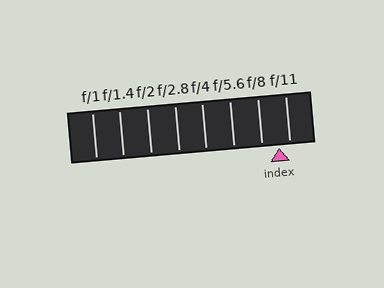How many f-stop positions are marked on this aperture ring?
There are 8 f-stop positions marked.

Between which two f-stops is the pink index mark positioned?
The index mark is between f/8 and f/11.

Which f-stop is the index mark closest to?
The index mark is closest to f/11.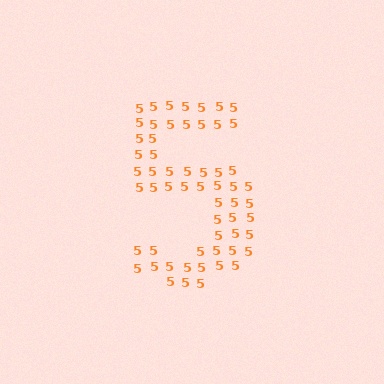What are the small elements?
The small elements are digit 5's.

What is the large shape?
The large shape is the digit 5.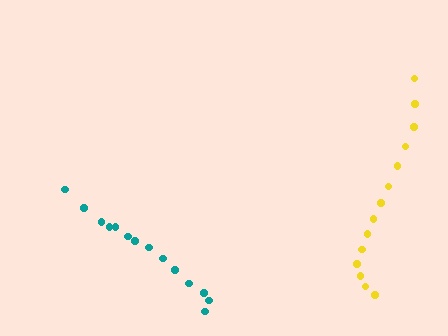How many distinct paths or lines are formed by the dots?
There are 2 distinct paths.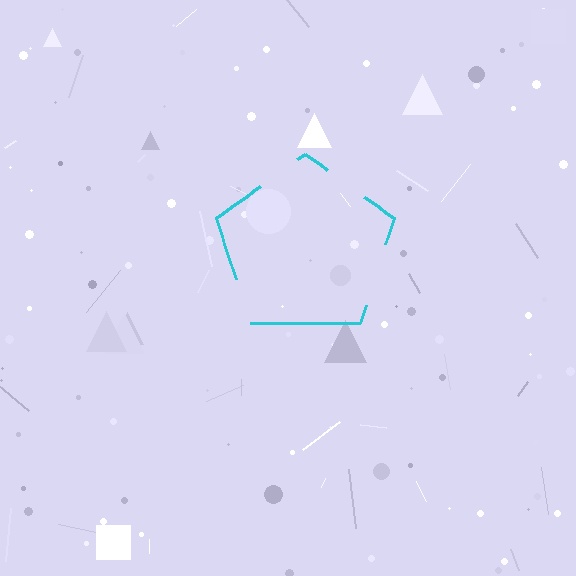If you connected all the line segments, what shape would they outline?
They would outline a pentagon.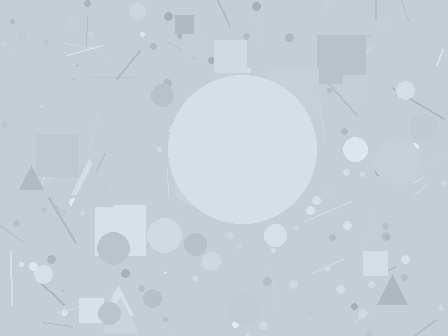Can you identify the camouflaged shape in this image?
The camouflaged shape is a circle.